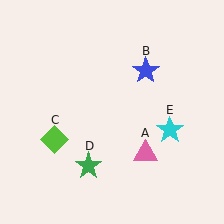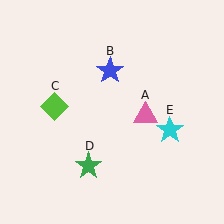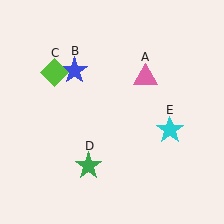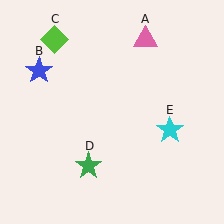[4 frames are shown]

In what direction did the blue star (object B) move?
The blue star (object B) moved left.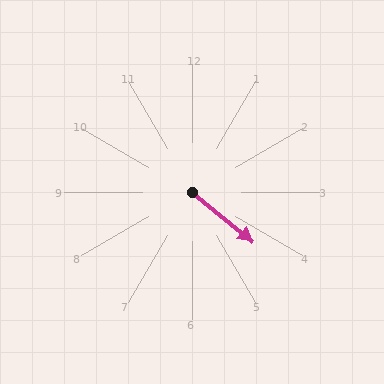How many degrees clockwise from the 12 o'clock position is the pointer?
Approximately 130 degrees.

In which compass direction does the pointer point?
Southeast.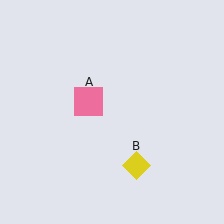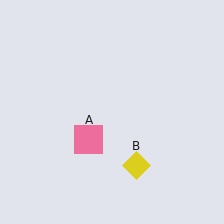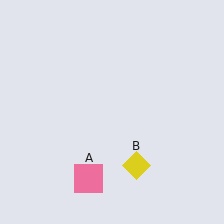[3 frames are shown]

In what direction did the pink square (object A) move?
The pink square (object A) moved down.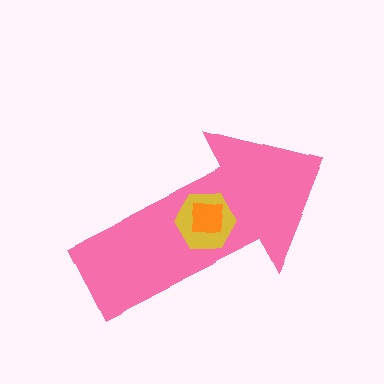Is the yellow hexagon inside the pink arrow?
Yes.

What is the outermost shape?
The pink arrow.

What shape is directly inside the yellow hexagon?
The orange square.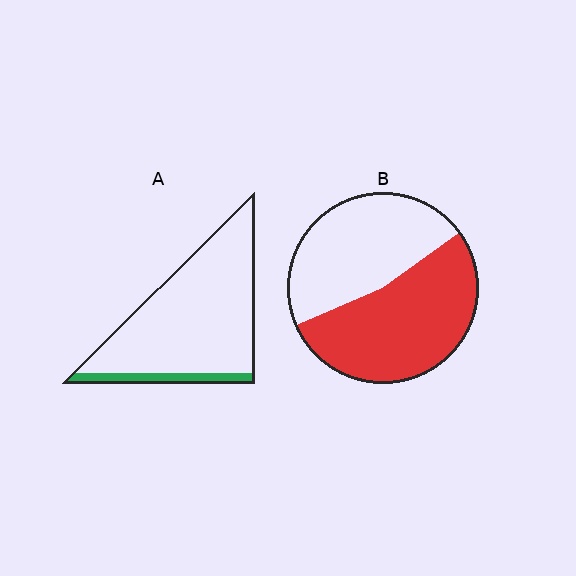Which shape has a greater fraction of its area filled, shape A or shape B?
Shape B.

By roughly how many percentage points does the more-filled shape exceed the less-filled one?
By roughly 45 percentage points (B over A).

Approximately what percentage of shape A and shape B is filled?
A is approximately 10% and B is approximately 55%.